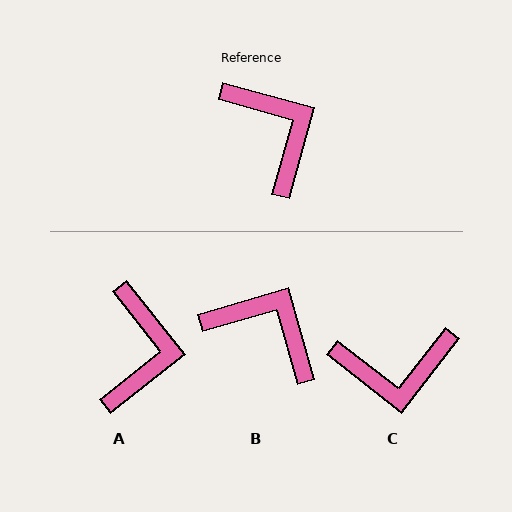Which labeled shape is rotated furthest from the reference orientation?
C, about 113 degrees away.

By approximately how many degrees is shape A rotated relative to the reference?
Approximately 36 degrees clockwise.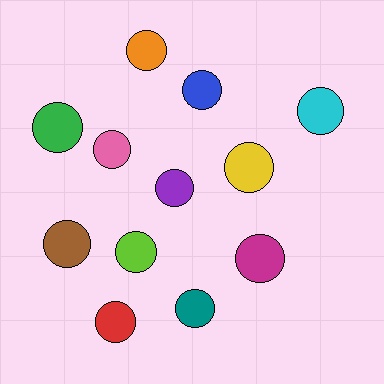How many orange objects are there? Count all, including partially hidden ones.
There is 1 orange object.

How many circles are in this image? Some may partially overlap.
There are 12 circles.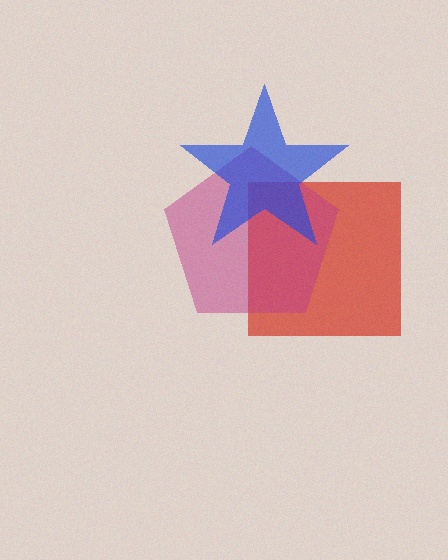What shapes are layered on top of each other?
The layered shapes are: a red square, a magenta pentagon, a blue star.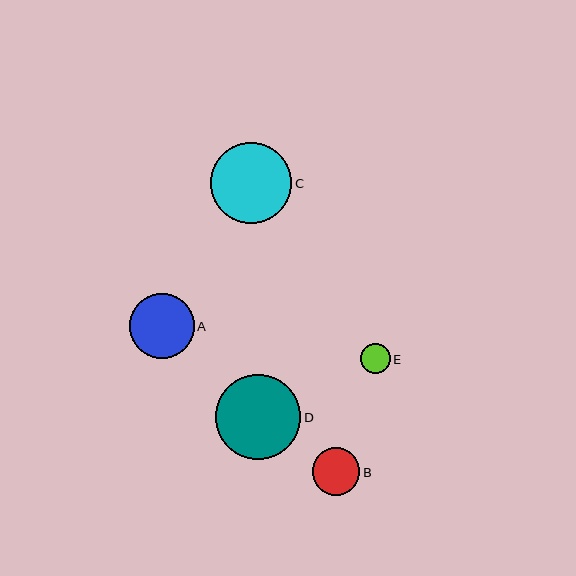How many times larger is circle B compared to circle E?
Circle B is approximately 1.6 times the size of circle E.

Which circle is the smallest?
Circle E is the smallest with a size of approximately 29 pixels.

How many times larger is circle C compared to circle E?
Circle C is approximately 2.7 times the size of circle E.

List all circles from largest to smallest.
From largest to smallest: D, C, A, B, E.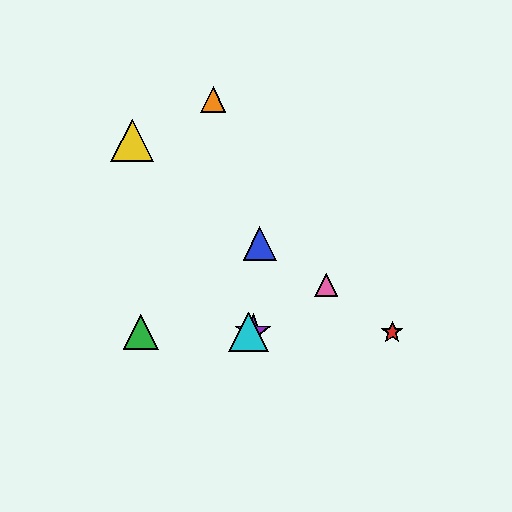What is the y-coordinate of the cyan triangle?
The cyan triangle is at y≈332.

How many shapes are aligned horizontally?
4 shapes (the red star, the green triangle, the purple star, the cyan triangle) are aligned horizontally.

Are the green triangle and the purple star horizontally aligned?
Yes, both are at y≈332.